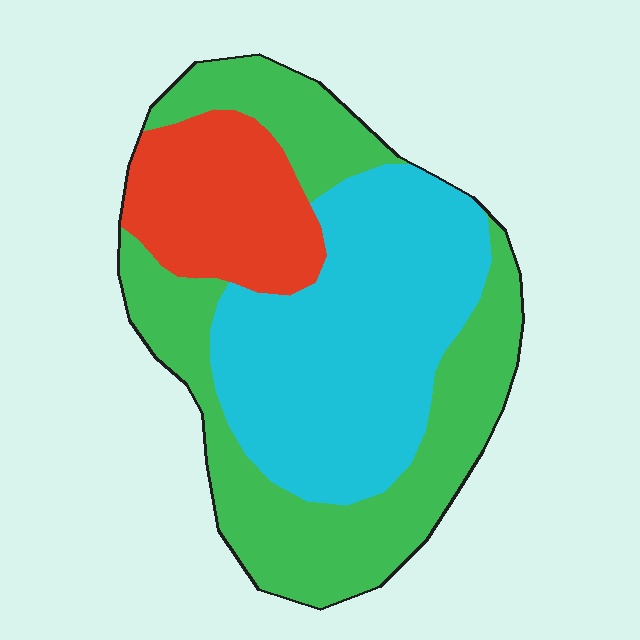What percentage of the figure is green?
Green takes up between a quarter and a half of the figure.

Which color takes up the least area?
Red, at roughly 20%.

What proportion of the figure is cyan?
Cyan covers about 40% of the figure.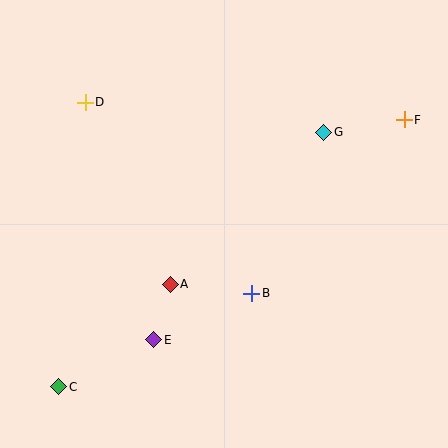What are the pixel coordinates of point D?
Point D is at (85, 102).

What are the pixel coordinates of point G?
Point G is at (324, 132).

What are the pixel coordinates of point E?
Point E is at (154, 340).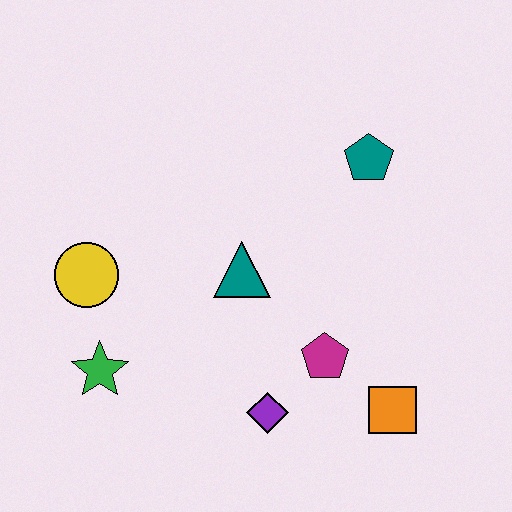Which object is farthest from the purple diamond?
The teal pentagon is farthest from the purple diamond.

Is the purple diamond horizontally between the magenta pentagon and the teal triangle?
Yes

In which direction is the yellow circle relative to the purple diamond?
The yellow circle is to the left of the purple diamond.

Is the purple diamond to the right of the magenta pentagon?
No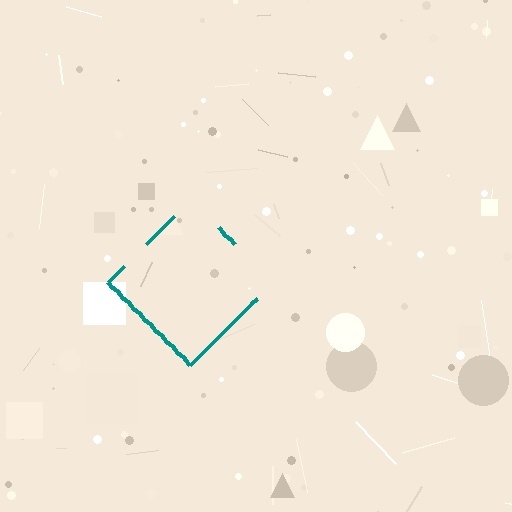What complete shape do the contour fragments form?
The contour fragments form a diamond.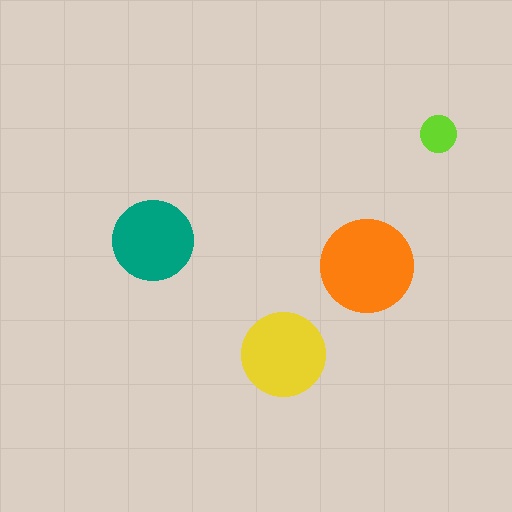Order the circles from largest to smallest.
the orange one, the yellow one, the teal one, the lime one.